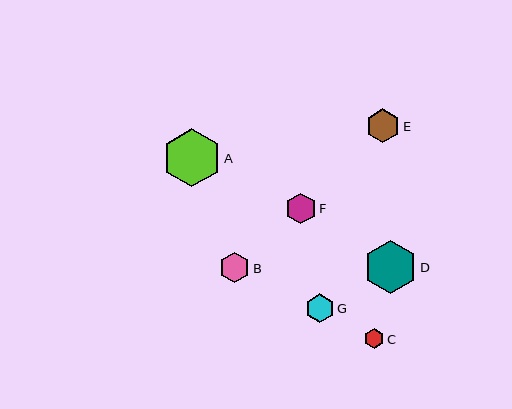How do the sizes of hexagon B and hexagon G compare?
Hexagon B and hexagon G are approximately the same size.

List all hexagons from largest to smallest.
From largest to smallest: A, D, E, F, B, G, C.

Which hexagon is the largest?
Hexagon A is the largest with a size of approximately 58 pixels.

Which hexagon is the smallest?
Hexagon C is the smallest with a size of approximately 20 pixels.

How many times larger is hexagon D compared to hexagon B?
Hexagon D is approximately 1.8 times the size of hexagon B.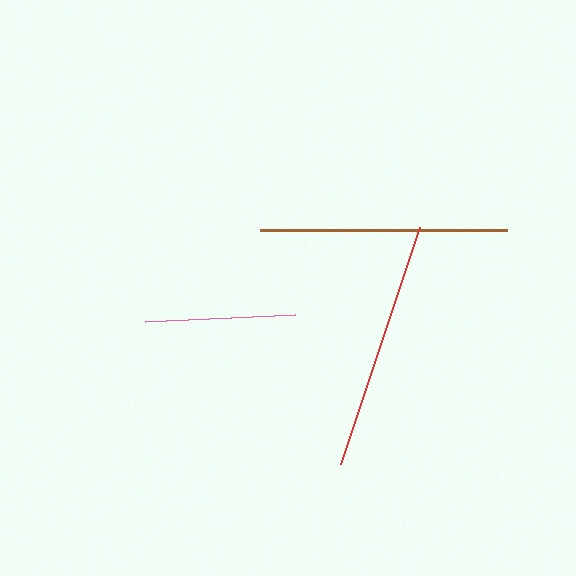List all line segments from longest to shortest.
From longest to shortest: red, brown, pink.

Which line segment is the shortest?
The pink line is the shortest at approximately 150 pixels.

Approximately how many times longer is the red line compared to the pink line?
The red line is approximately 1.7 times the length of the pink line.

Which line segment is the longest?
The red line is the longest at approximately 250 pixels.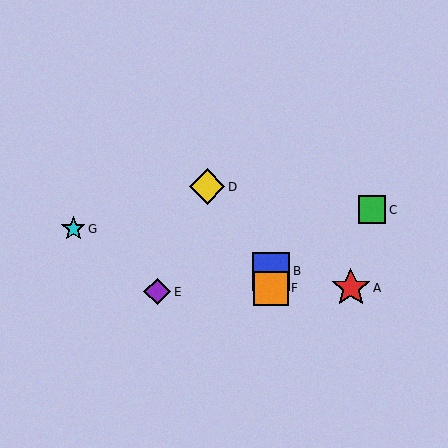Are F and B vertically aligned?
Yes, both are at x≈271.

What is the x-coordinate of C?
Object C is at x≈372.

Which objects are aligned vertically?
Objects B, F are aligned vertically.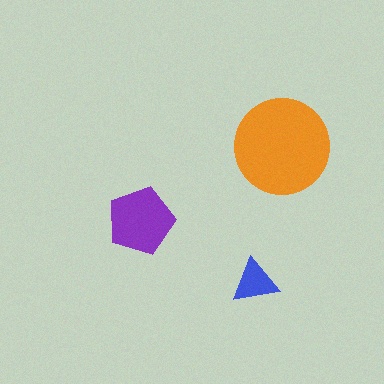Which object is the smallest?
The blue triangle.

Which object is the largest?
The orange circle.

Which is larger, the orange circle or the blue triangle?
The orange circle.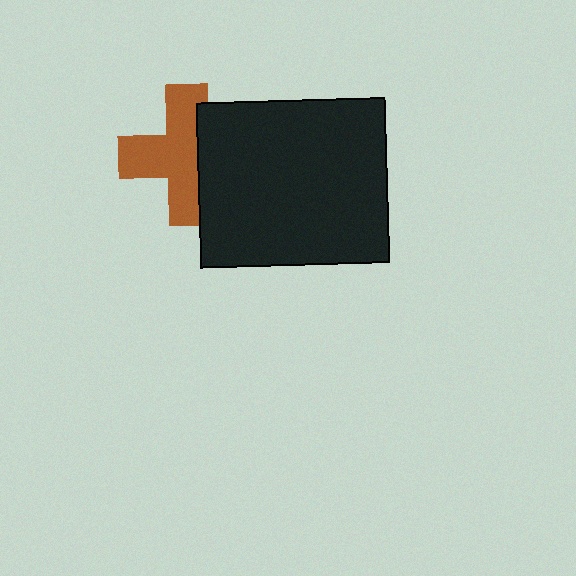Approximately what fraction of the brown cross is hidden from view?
Roughly 35% of the brown cross is hidden behind the black rectangle.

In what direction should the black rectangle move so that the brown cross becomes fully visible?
The black rectangle should move right. That is the shortest direction to clear the overlap and leave the brown cross fully visible.